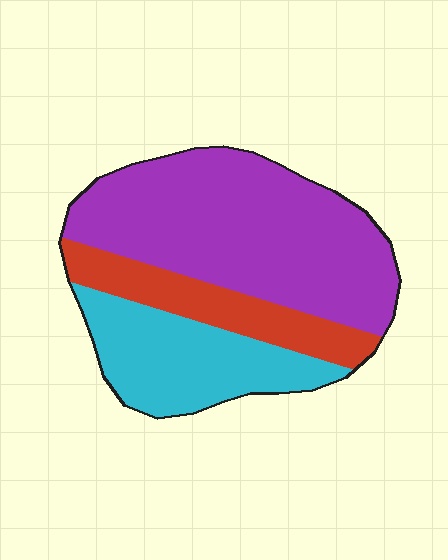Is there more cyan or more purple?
Purple.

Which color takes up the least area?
Red, at roughly 20%.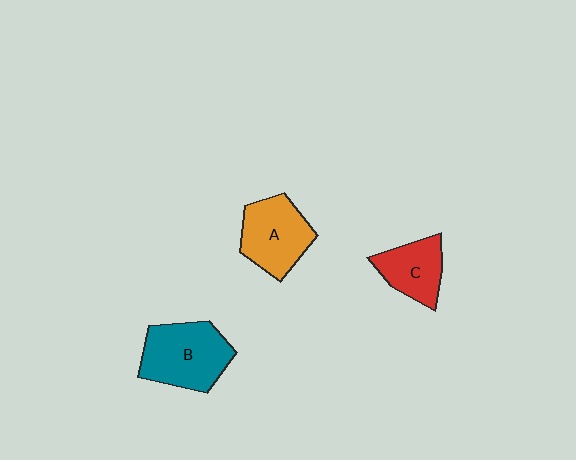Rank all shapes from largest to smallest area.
From largest to smallest: B (teal), A (orange), C (red).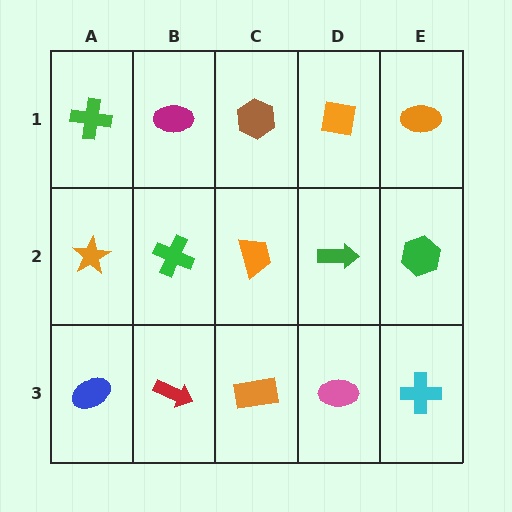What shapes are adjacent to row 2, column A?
A green cross (row 1, column A), a blue ellipse (row 3, column A), a green cross (row 2, column B).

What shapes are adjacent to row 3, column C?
An orange trapezoid (row 2, column C), a red arrow (row 3, column B), a pink ellipse (row 3, column D).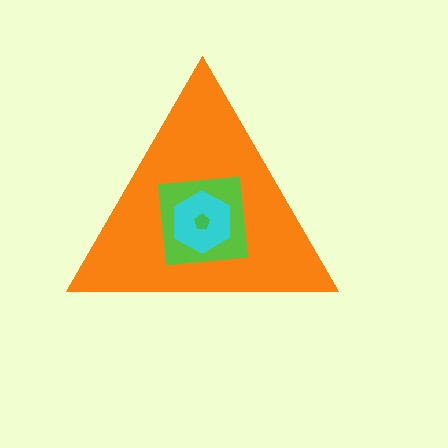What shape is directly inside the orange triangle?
The lime square.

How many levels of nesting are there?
4.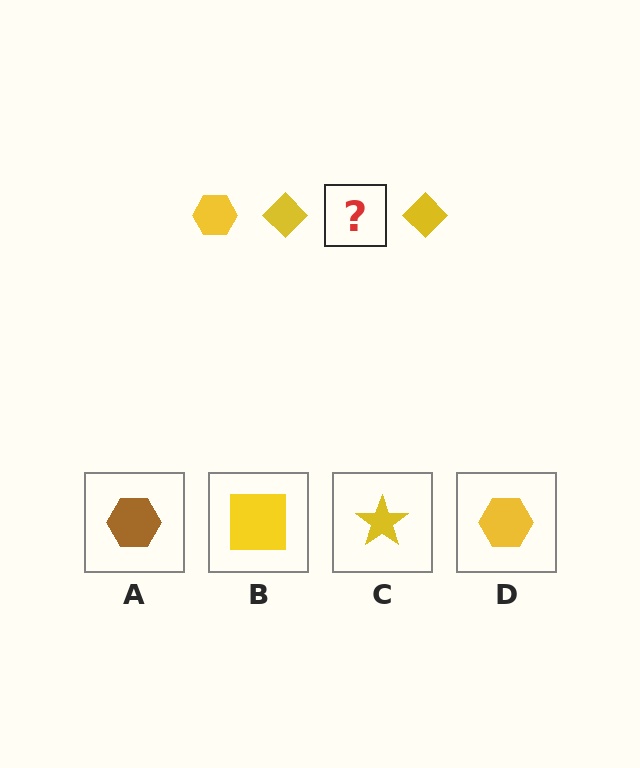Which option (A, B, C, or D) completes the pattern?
D.